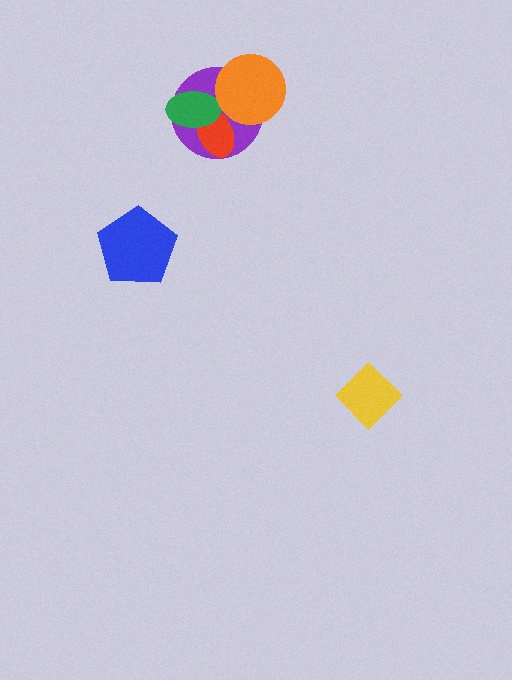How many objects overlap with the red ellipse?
2 objects overlap with the red ellipse.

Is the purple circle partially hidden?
Yes, it is partially covered by another shape.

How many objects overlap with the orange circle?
1 object overlaps with the orange circle.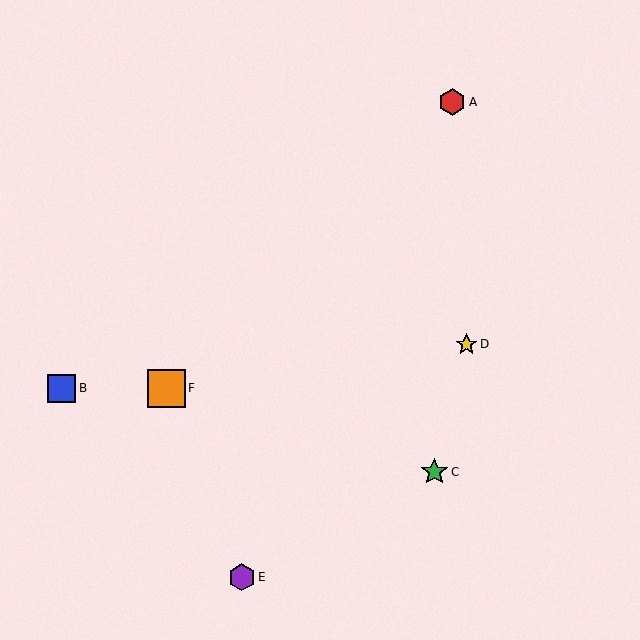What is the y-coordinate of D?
Object D is at y≈344.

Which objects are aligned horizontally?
Objects B, F are aligned horizontally.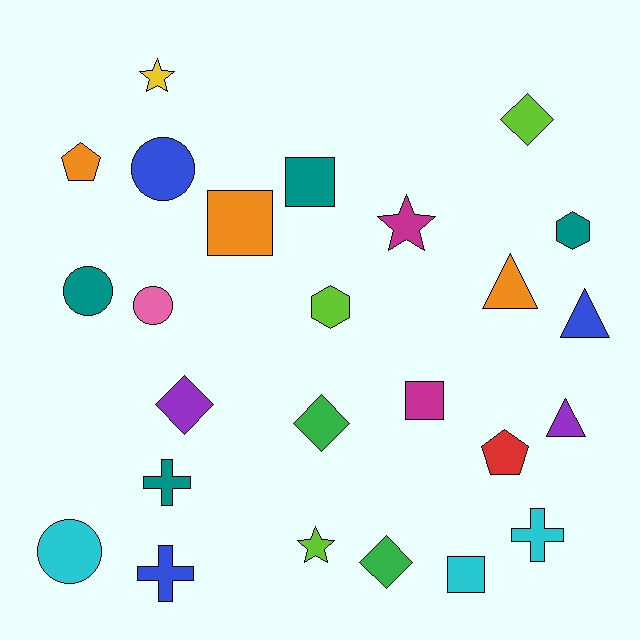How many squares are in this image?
There are 4 squares.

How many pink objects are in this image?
There is 1 pink object.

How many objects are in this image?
There are 25 objects.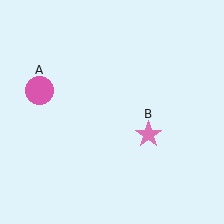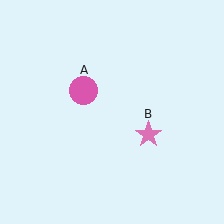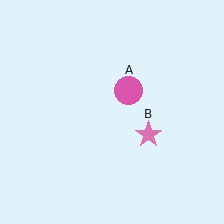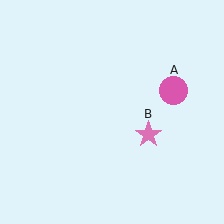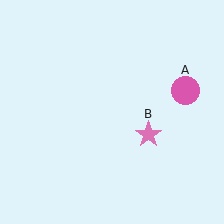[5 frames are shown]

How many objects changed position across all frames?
1 object changed position: pink circle (object A).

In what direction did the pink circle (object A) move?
The pink circle (object A) moved right.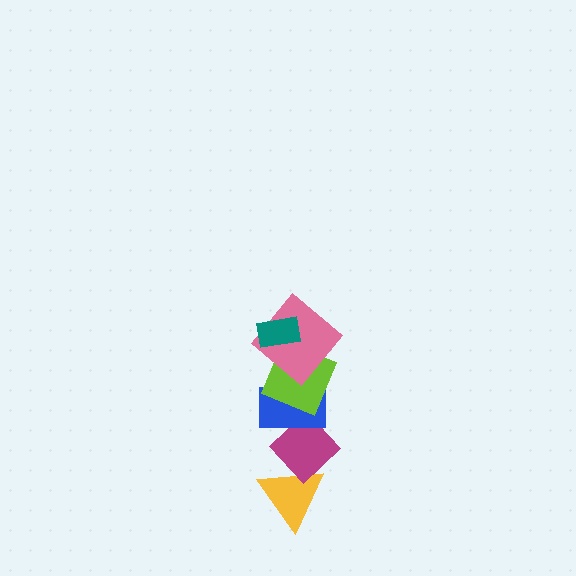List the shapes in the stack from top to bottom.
From top to bottom: the teal rectangle, the pink diamond, the lime square, the blue rectangle, the magenta diamond, the yellow triangle.